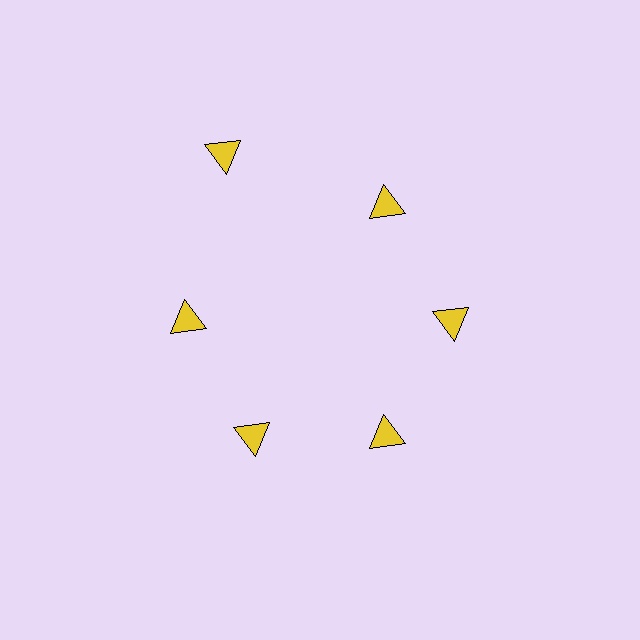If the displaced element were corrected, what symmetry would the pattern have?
It would have 6-fold rotational symmetry — the pattern would map onto itself every 60 degrees.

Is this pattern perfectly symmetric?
No. The 6 yellow triangles are arranged in a ring, but one element near the 11 o'clock position is pushed outward from the center, breaking the 6-fold rotational symmetry.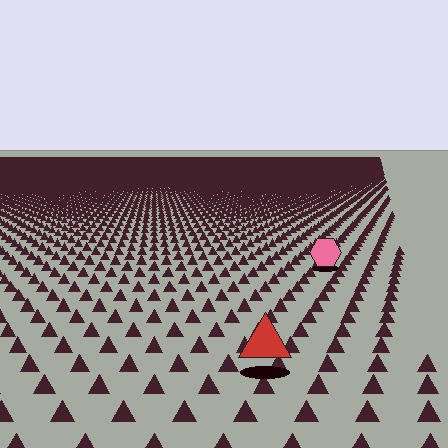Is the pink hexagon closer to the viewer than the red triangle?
No. The red triangle is closer — you can tell from the texture gradient: the ground texture is coarser near it.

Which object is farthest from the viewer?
The pink hexagon is farthest from the viewer. It appears smaller and the ground texture around it is denser.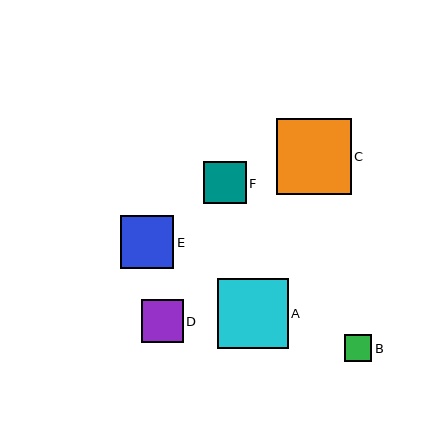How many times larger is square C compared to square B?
Square C is approximately 2.8 times the size of square B.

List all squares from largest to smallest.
From largest to smallest: C, A, E, F, D, B.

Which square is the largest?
Square C is the largest with a size of approximately 75 pixels.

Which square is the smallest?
Square B is the smallest with a size of approximately 27 pixels.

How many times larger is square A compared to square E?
Square A is approximately 1.3 times the size of square E.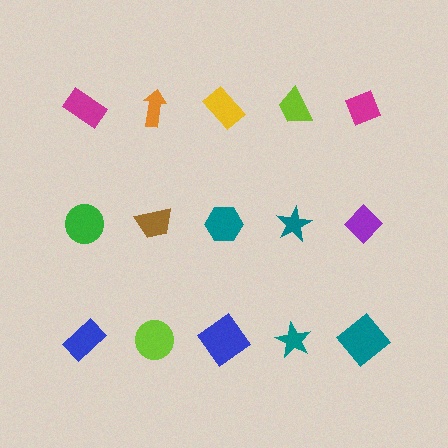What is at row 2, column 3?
A teal hexagon.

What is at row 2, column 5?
A purple diamond.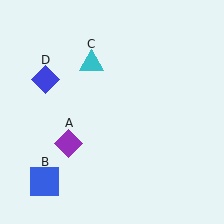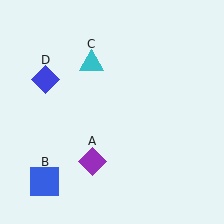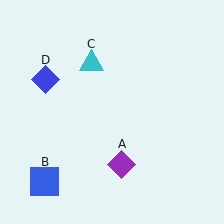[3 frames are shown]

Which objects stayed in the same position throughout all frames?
Blue square (object B) and cyan triangle (object C) and blue diamond (object D) remained stationary.